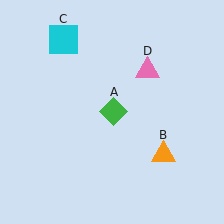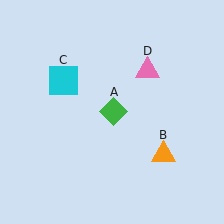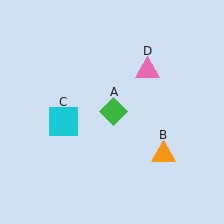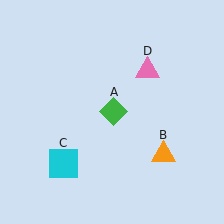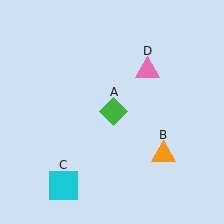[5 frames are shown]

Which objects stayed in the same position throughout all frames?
Green diamond (object A) and orange triangle (object B) and pink triangle (object D) remained stationary.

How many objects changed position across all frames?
1 object changed position: cyan square (object C).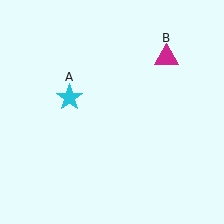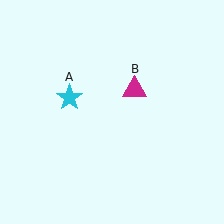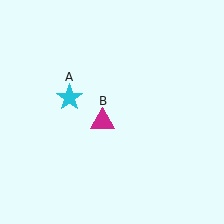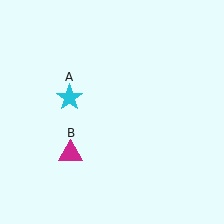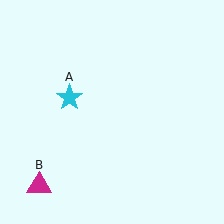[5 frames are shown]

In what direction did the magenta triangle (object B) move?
The magenta triangle (object B) moved down and to the left.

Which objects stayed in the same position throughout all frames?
Cyan star (object A) remained stationary.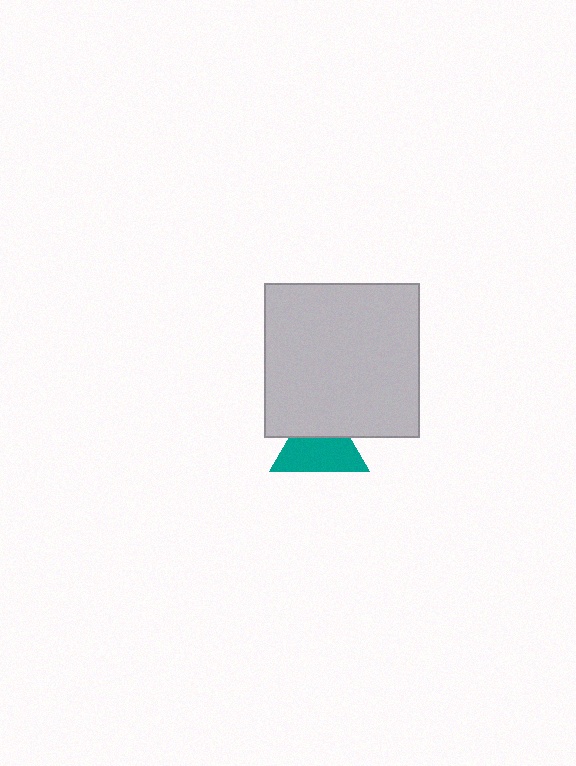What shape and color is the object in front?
The object in front is a light gray square.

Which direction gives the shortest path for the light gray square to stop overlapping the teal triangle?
Moving up gives the shortest separation.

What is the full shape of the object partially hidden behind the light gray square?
The partially hidden object is a teal triangle.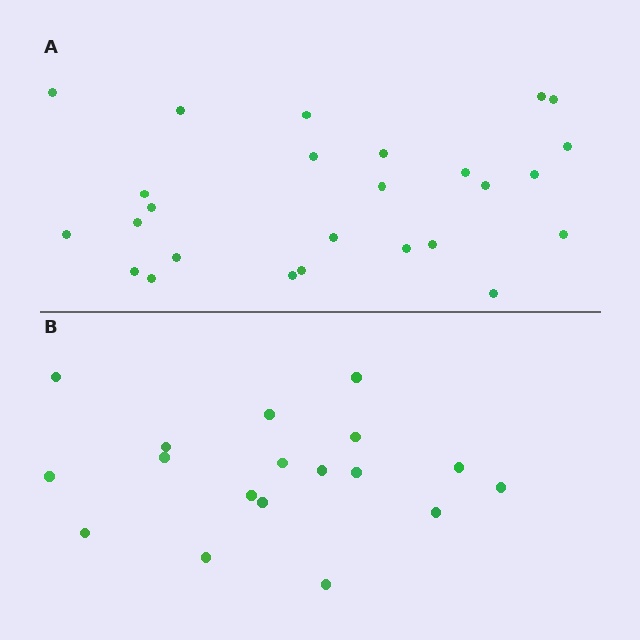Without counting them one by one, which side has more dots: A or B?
Region A (the top region) has more dots.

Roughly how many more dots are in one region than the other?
Region A has roughly 8 or so more dots than region B.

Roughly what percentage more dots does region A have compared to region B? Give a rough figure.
About 45% more.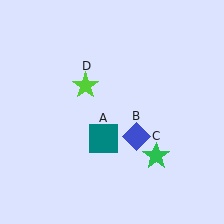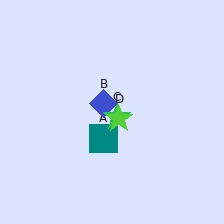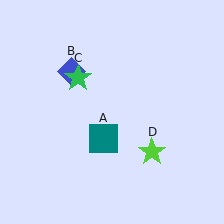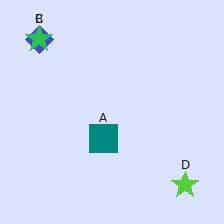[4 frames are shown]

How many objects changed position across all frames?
3 objects changed position: blue diamond (object B), green star (object C), lime star (object D).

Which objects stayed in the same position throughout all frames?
Teal square (object A) remained stationary.